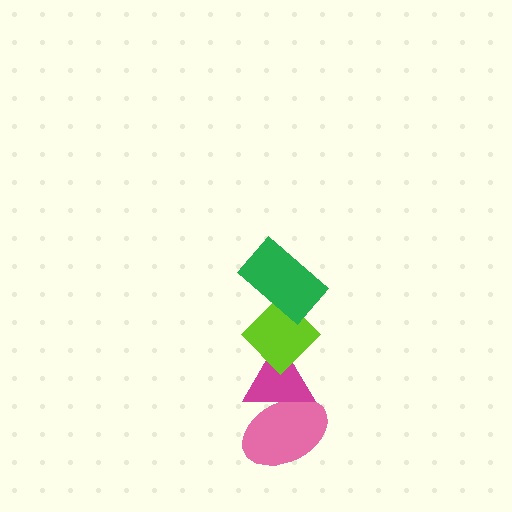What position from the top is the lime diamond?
The lime diamond is 2nd from the top.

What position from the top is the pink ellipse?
The pink ellipse is 4th from the top.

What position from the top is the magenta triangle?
The magenta triangle is 3rd from the top.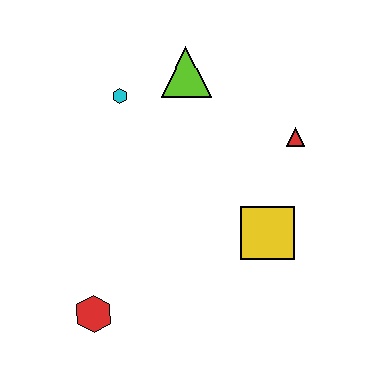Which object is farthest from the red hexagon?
The red triangle is farthest from the red hexagon.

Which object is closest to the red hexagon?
The yellow square is closest to the red hexagon.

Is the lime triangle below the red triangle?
No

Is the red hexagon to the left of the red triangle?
Yes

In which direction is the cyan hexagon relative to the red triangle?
The cyan hexagon is to the left of the red triangle.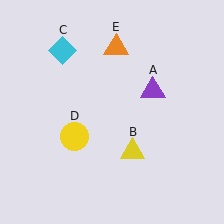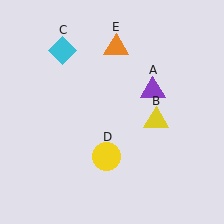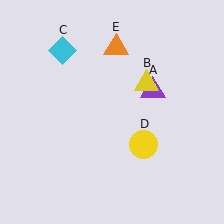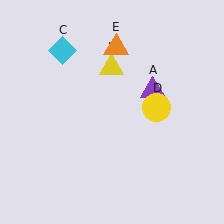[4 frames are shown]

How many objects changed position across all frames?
2 objects changed position: yellow triangle (object B), yellow circle (object D).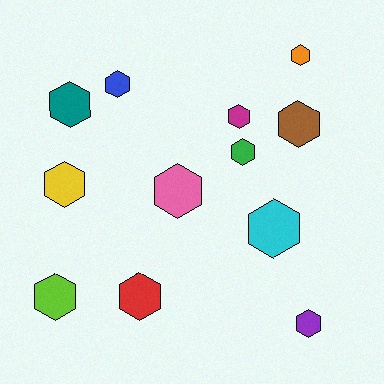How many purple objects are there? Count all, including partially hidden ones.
There is 1 purple object.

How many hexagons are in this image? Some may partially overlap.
There are 12 hexagons.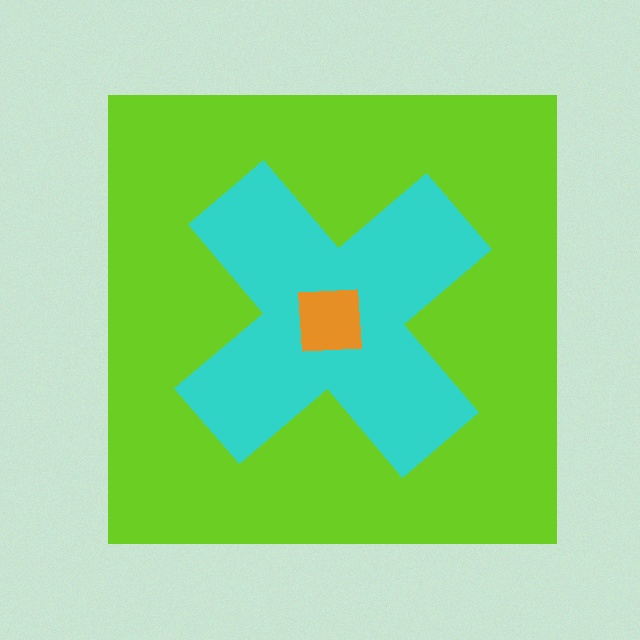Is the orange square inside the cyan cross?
Yes.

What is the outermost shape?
The lime square.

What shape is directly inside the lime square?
The cyan cross.